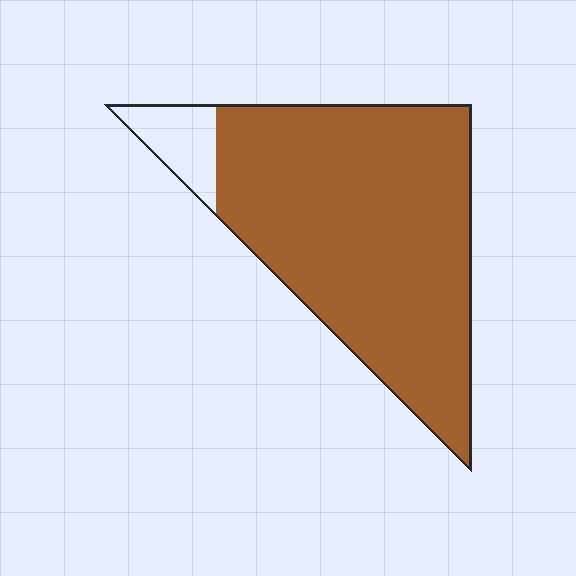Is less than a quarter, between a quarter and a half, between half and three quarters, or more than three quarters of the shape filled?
More than three quarters.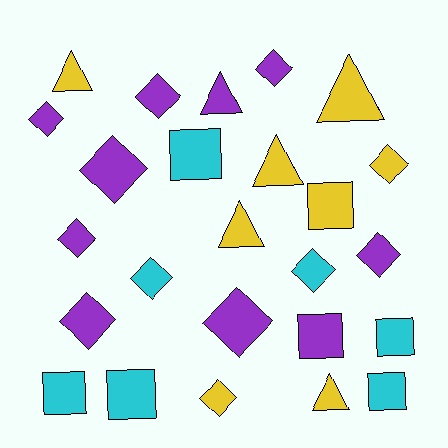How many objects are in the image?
There are 25 objects.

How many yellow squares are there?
There is 1 yellow square.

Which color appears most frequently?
Purple, with 10 objects.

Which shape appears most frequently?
Diamond, with 12 objects.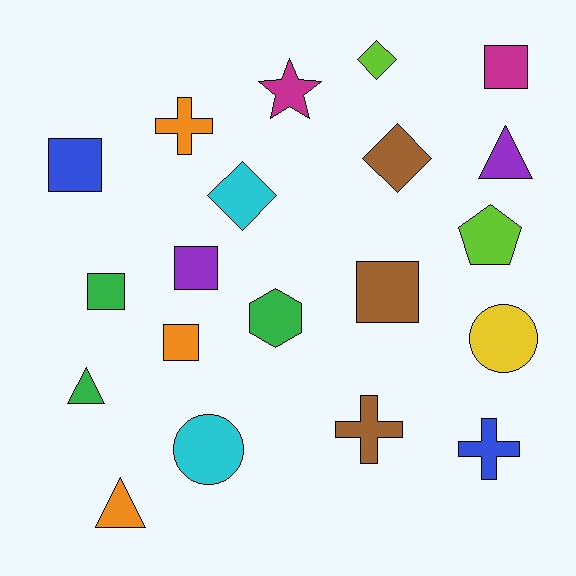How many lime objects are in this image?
There are 2 lime objects.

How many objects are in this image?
There are 20 objects.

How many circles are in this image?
There are 2 circles.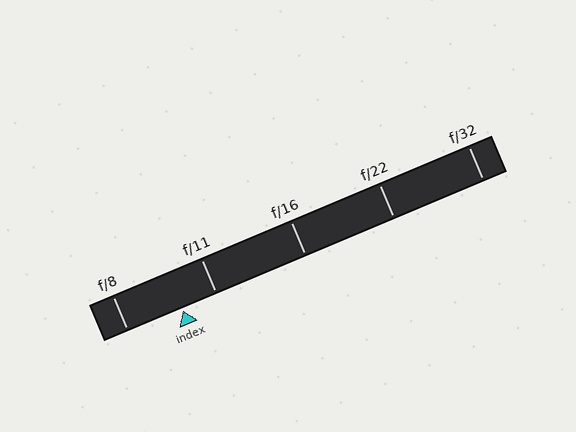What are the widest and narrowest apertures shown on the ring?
The widest aperture shown is f/8 and the narrowest is f/32.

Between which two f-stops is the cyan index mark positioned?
The index mark is between f/8 and f/11.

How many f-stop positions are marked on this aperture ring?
There are 5 f-stop positions marked.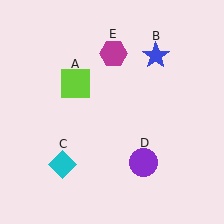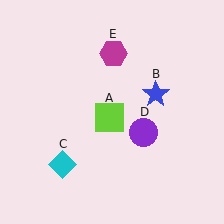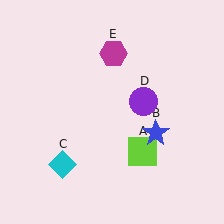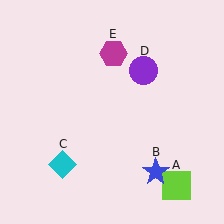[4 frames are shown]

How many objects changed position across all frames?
3 objects changed position: lime square (object A), blue star (object B), purple circle (object D).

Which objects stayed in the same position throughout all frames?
Cyan diamond (object C) and magenta hexagon (object E) remained stationary.